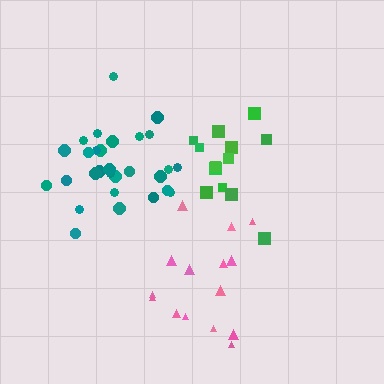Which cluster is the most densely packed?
Teal.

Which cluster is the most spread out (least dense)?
Pink.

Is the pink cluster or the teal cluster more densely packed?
Teal.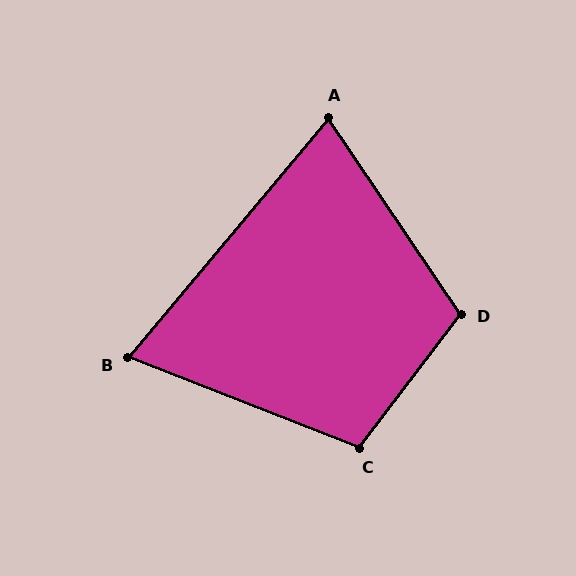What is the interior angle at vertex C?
Approximately 106 degrees (obtuse).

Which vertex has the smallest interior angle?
B, at approximately 71 degrees.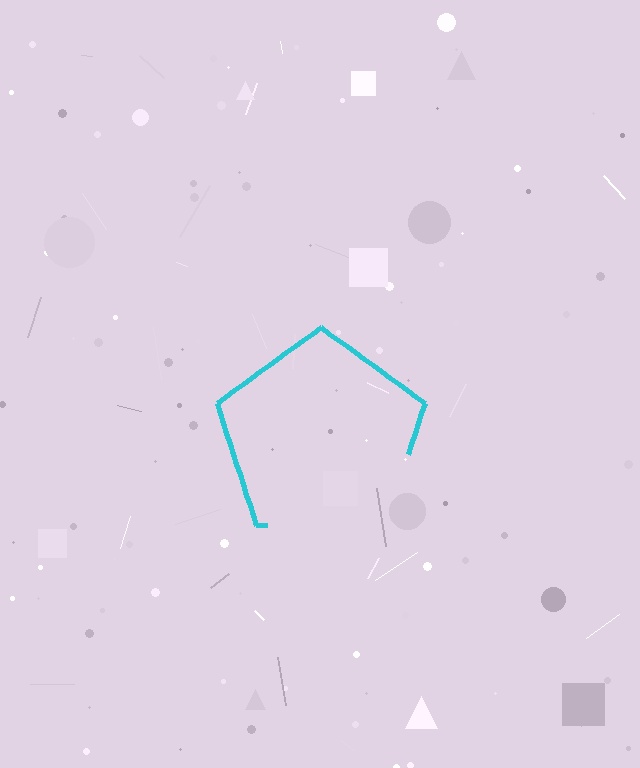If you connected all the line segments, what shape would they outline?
They would outline a pentagon.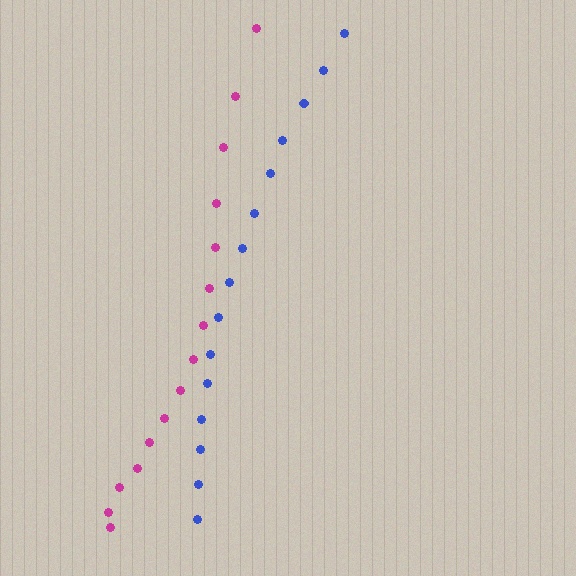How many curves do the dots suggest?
There are 2 distinct paths.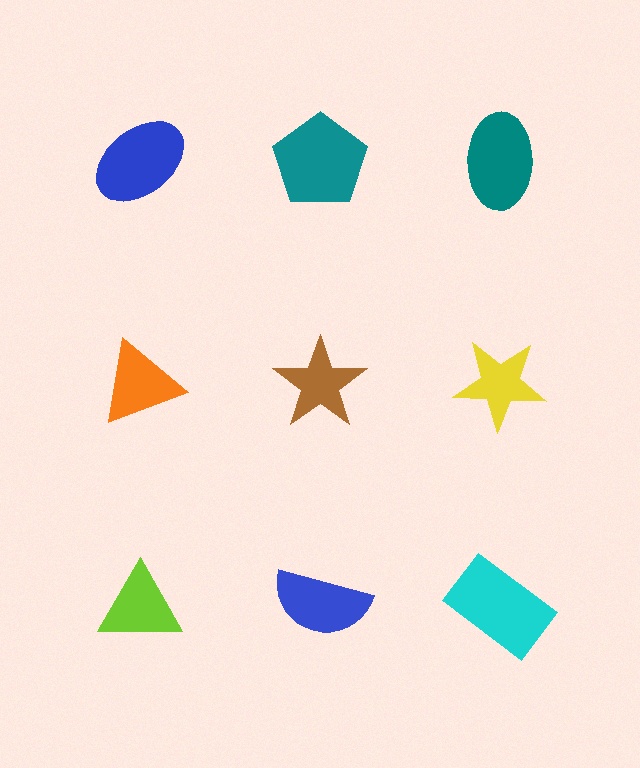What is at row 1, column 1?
A blue ellipse.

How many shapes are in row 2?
3 shapes.